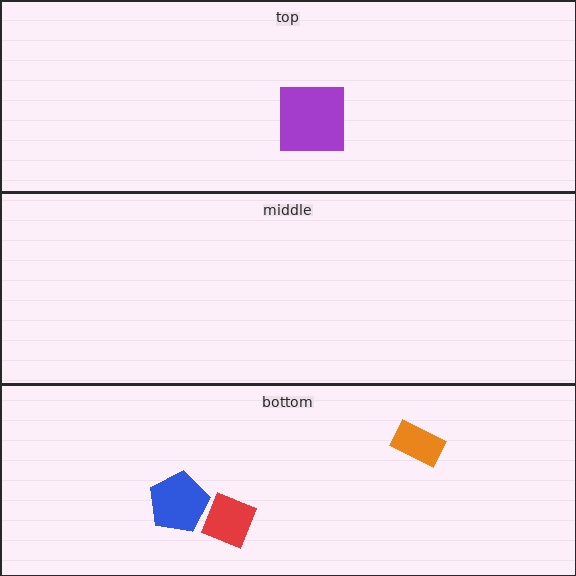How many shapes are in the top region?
1.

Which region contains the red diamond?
The bottom region.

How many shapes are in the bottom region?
3.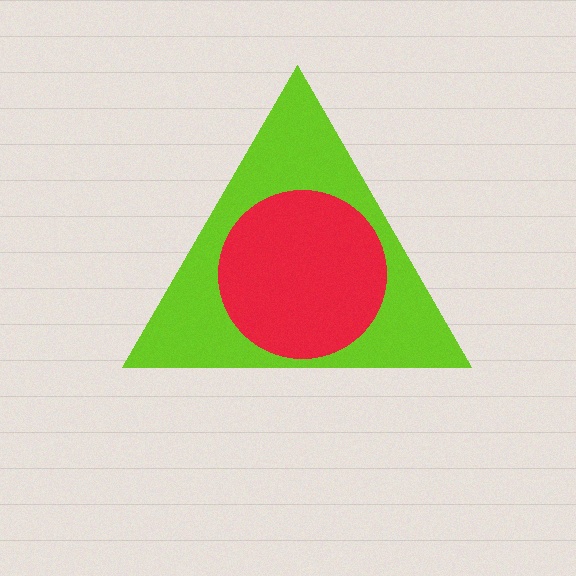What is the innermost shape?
The red circle.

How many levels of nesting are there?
2.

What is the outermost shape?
The lime triangle.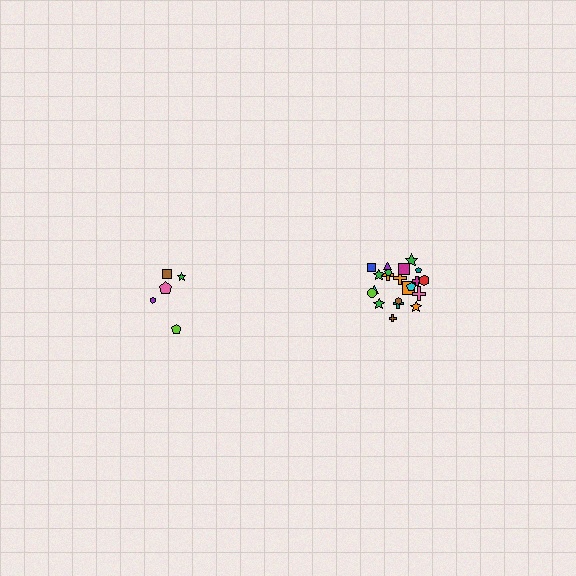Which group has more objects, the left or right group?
The right group.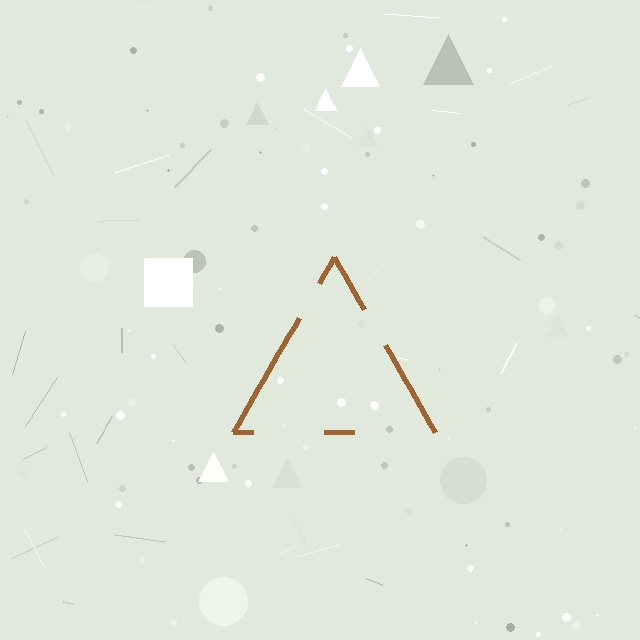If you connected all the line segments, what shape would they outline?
They would outline a triangle.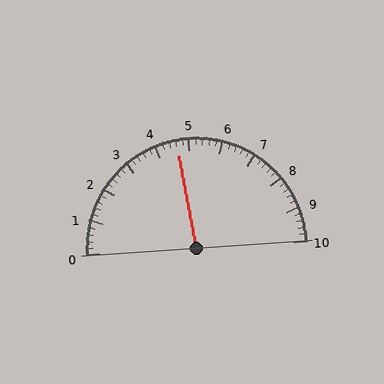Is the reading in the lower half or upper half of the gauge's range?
The reading is in the lower half of the range (0 to 10).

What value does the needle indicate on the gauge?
The needle indicates approximately 4.6.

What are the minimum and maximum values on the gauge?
The gauge ranges from 0 to 10.